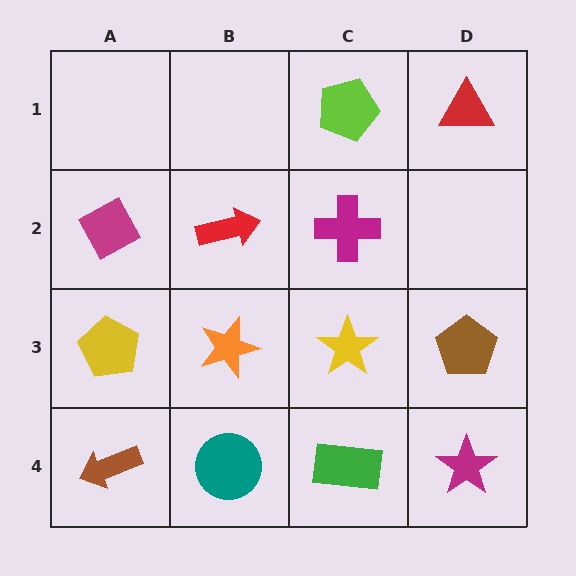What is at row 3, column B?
An orange star.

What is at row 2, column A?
A magenta diamond.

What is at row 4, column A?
A brown arrow.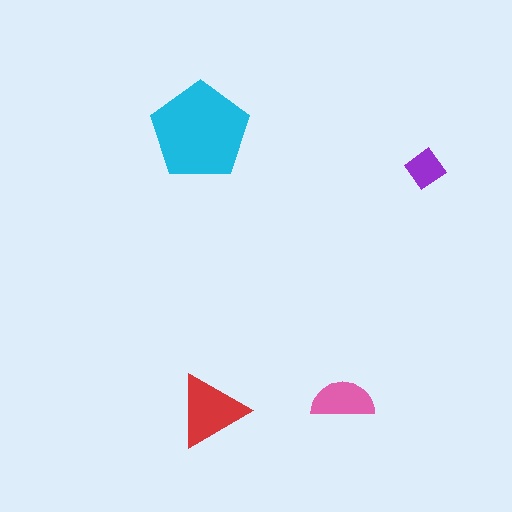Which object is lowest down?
The red triangle is bottommost.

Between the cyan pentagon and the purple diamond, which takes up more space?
The cyan pentagon.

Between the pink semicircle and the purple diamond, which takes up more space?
The pink semicircle.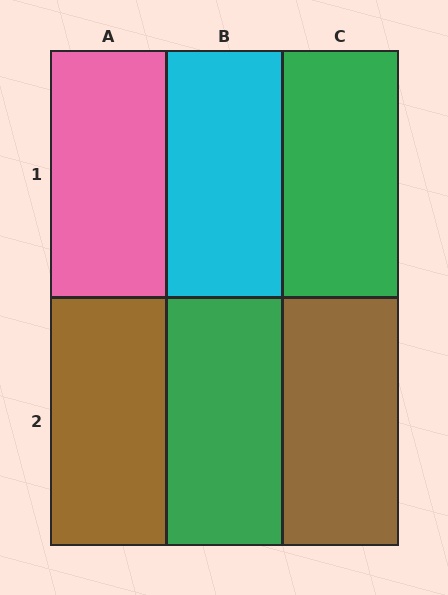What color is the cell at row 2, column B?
Green.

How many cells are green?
2 cells are green.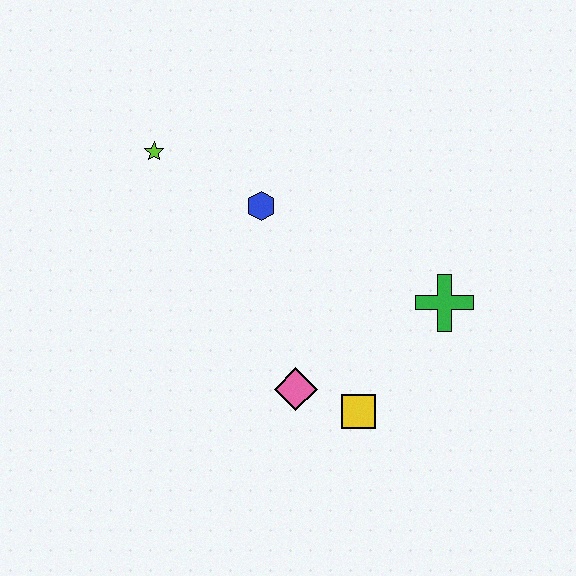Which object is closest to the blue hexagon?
The lime star is closest to the blue hexagon.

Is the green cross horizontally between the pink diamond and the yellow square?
No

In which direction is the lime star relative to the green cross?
The lime star is to the left of the green cross.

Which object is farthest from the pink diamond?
The lime star is farthest from the pink diamond.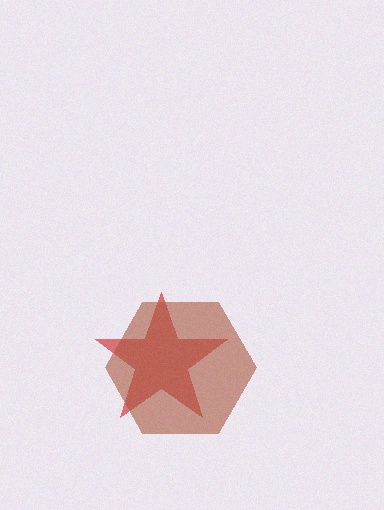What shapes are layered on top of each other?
The layered shapes are: a red star, a brown hexagon.